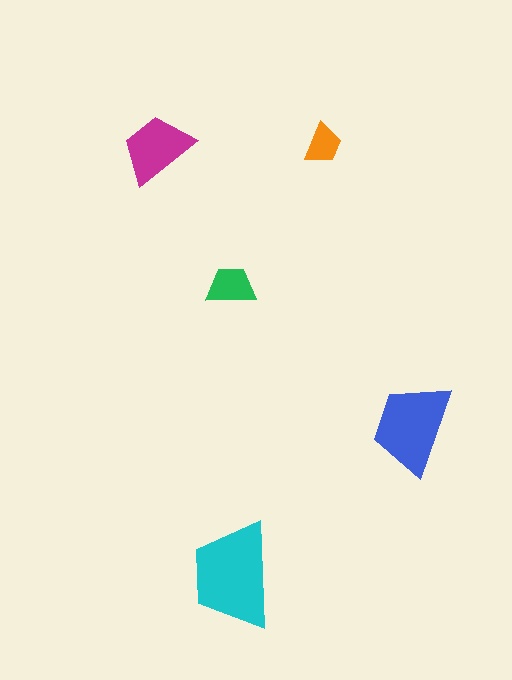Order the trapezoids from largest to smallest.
the cyan one, the blue one, the magenta one, the green one, the orange one.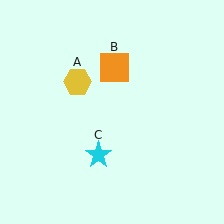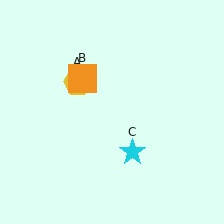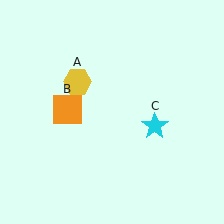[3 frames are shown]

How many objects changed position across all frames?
2 objects changed position: orange square (object B), cyan star (object C).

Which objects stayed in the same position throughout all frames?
Yellow hexagon (object A) remained stationary.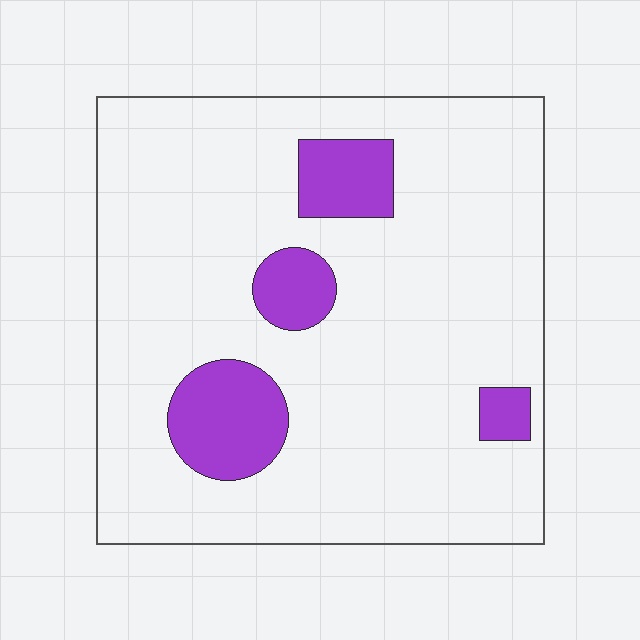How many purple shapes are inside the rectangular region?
4.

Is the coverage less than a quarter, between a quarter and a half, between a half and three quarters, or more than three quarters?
Less than a quarter.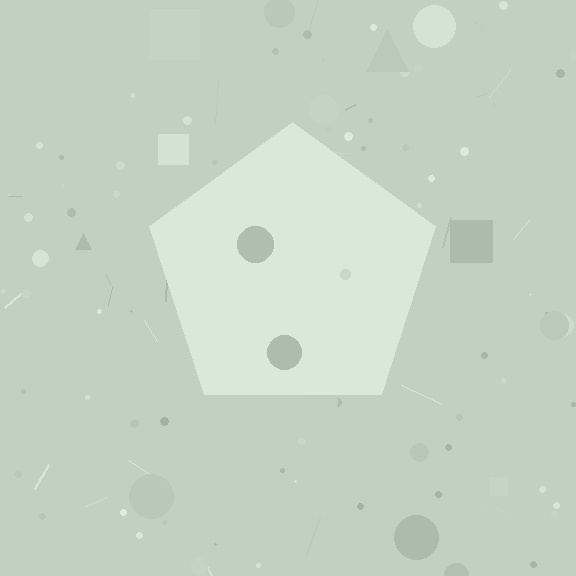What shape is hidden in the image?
A pentagon is hidden in the image.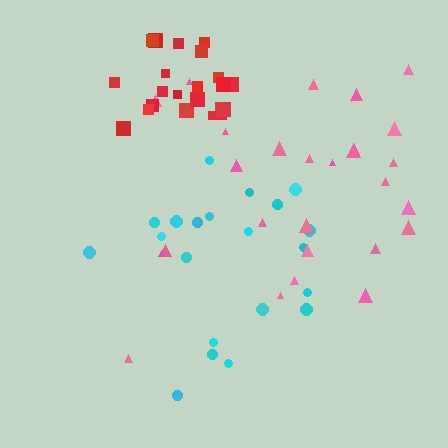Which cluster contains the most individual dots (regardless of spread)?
Pink (27).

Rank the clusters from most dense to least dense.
red, cyan, pink.